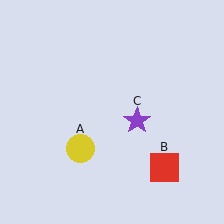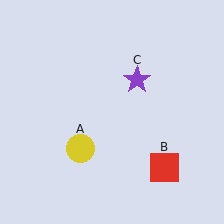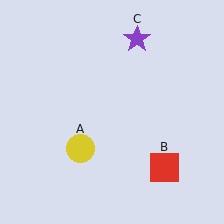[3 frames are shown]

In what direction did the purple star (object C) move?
The purple star (object C) moved up.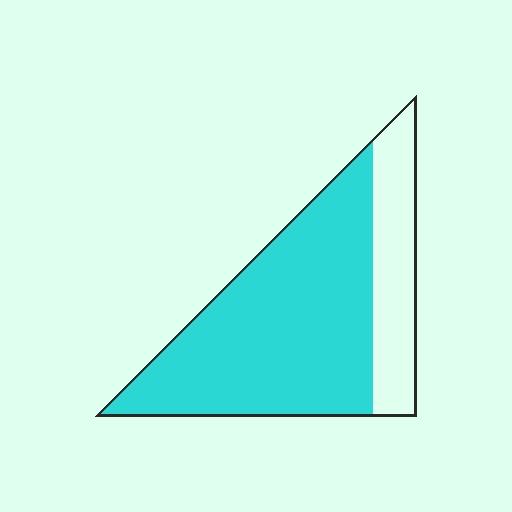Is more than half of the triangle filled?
Yes.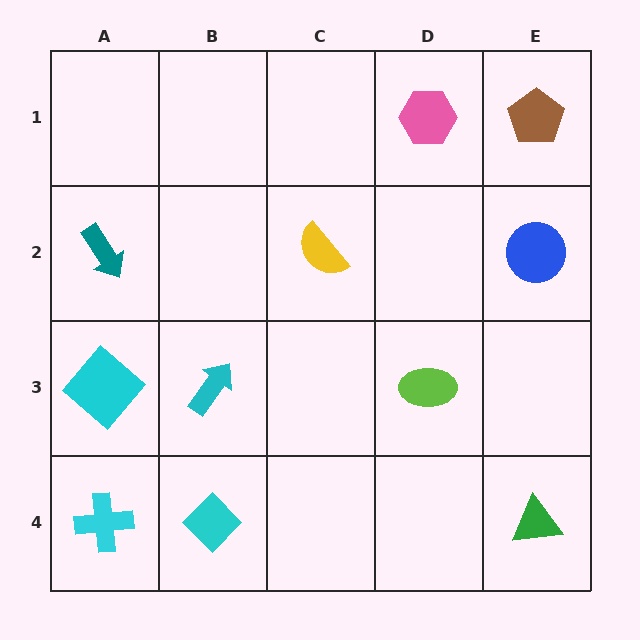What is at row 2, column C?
A yellow semicircle.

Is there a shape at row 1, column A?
No, that cell is empty.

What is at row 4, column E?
A green triangle.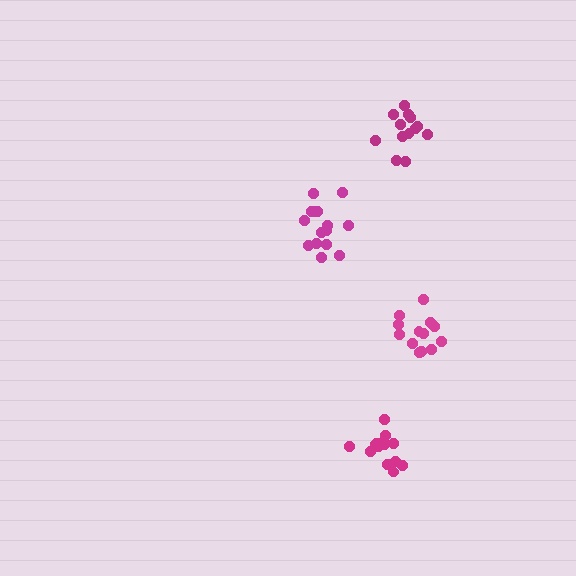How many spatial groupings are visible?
There are 4 spatial groupings.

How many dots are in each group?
Group 1: 14 dots, Group 2: 15 dots, Group 3: 13 dots, Group 4: 13 dots (55 total).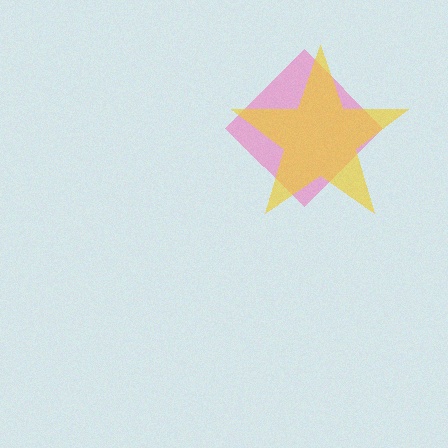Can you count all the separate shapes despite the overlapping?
Yes, there are 2 separate shapes.